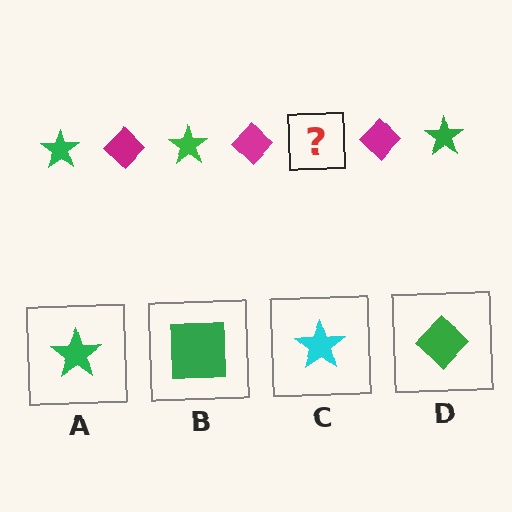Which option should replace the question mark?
Option A.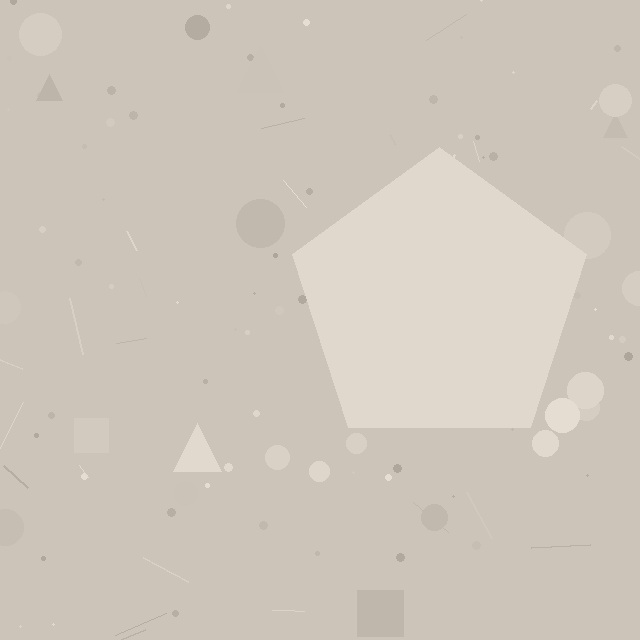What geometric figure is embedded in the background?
A pentagon is embedded in the background.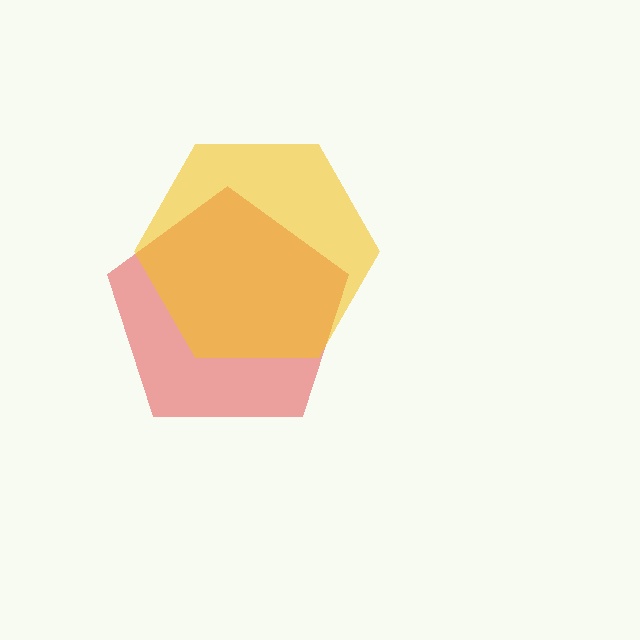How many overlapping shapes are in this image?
There are 2 overlapping shapes in the image.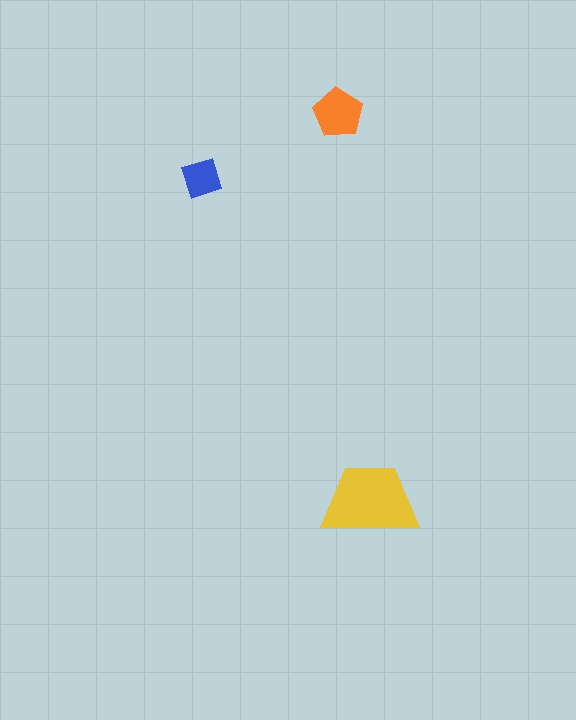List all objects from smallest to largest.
The blue square, the orange pentagon, the yellow trapezoid.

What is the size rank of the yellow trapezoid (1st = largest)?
1st.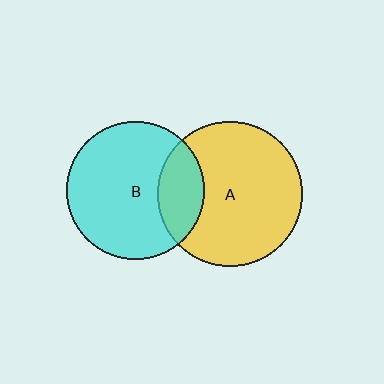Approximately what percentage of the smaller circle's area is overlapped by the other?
Approximately 25%.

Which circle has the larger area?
Circle A (yellow).